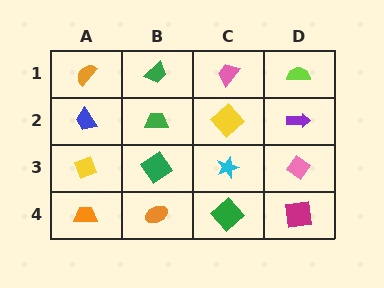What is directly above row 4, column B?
A green diamond.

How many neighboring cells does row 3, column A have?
3.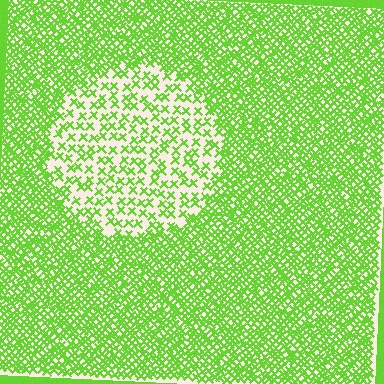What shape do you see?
I see a circle.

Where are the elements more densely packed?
The elements are more densely packed outside the circle boundary.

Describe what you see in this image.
The image contains small lime elements arranged at two different densities. A circle-shaped region is visible where the elements are less densely packed than the surrounding area.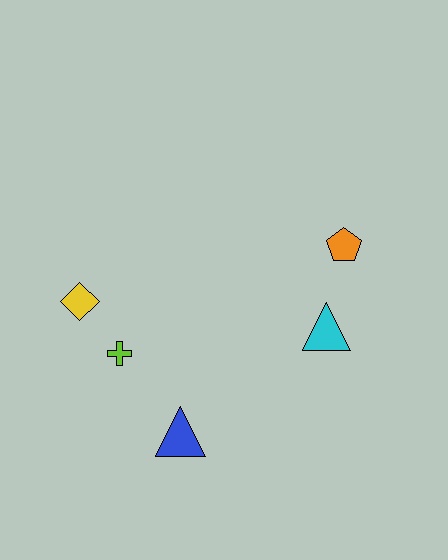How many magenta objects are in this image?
There are no magenta objects.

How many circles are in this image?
There are no circles.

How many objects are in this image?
There are 5 objects.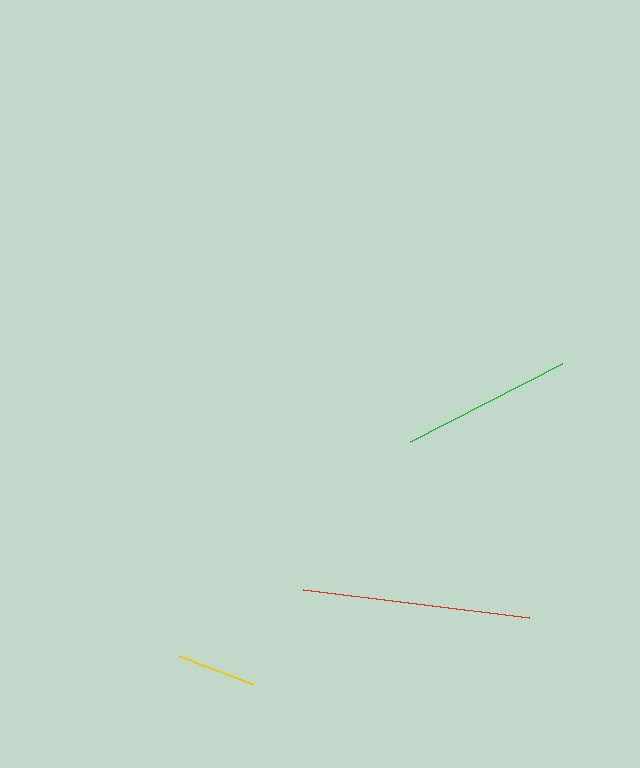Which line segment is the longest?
The red line is the longest at approximately 228 pixels.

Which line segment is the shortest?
The yellow line is the shortest at approximately 79 pixels.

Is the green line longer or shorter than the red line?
The red line is longer than the green line.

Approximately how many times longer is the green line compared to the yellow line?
The green line is approximately 2.2 times the length of the yellow line.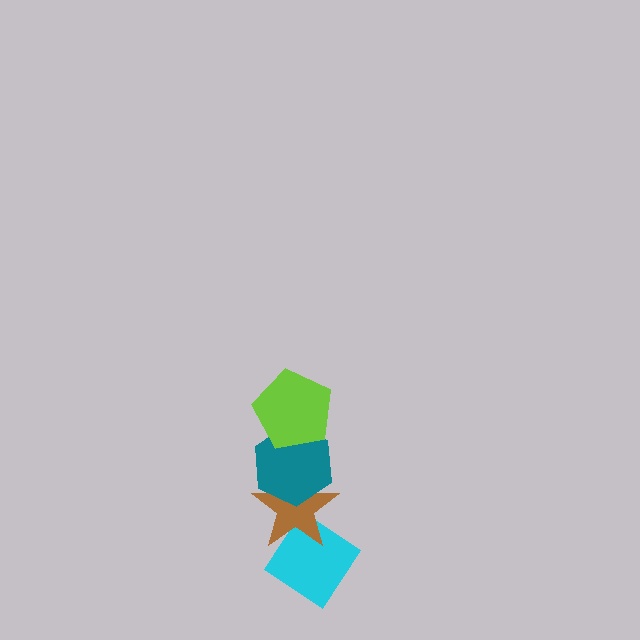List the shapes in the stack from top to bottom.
From top to bottom: the lime pentagon, the teal hexagon, the brown star, the cyan diamond.